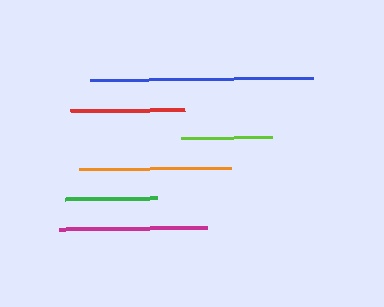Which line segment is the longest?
The blue line is the longest at approximately 223 pixels.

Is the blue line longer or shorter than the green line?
The blue line is longer than the green line.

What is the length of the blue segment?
The blue segment is approximately 223 pixels long.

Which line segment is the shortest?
The lime line is the shortest at approximately 91 pixels.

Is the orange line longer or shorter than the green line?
The orange line is longer than the green line.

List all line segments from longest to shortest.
From longest to shortest: blue, orange, magenta, red, green, lime.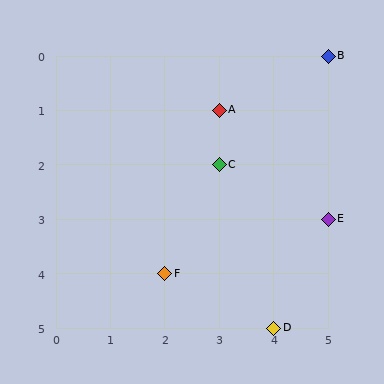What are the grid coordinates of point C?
Point C is at grid coordinates (3, 2).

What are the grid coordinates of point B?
Point B is at grid coordinates (5, 0).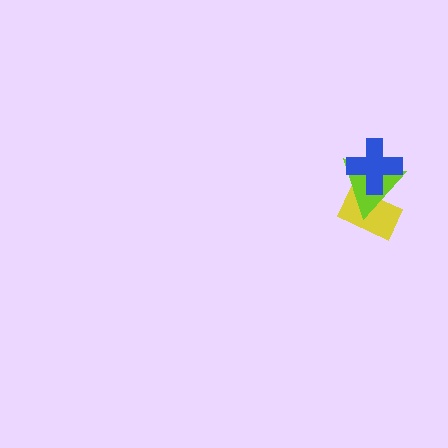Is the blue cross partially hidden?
No, no other shape covers it.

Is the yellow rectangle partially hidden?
Yes, it is partially covered by another shape.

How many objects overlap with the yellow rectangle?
2 objects overlap with the yellow rectangle.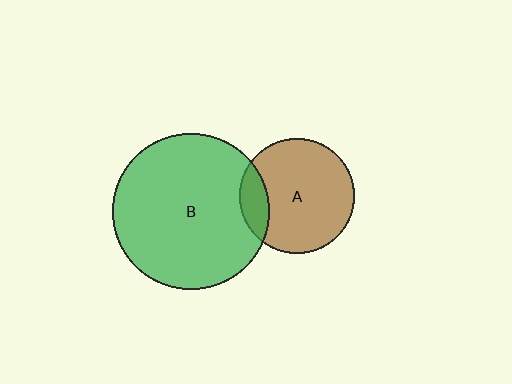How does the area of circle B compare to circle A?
Approximately 1.8 times.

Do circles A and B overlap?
Yes.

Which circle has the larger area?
Circle B (green).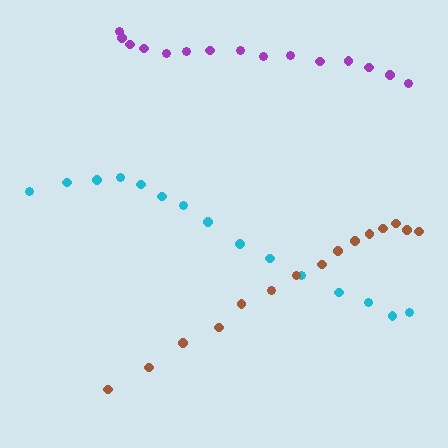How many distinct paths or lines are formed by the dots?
There are 3 distinct paths.